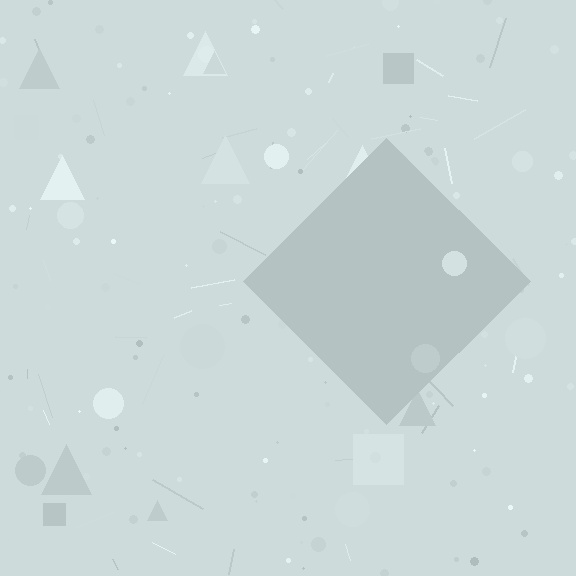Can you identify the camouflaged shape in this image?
The camouflaged shape is a diamond.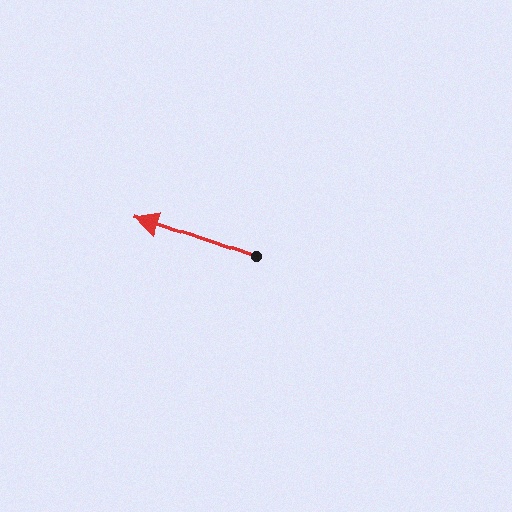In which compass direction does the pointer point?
West.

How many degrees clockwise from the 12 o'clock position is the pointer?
Approximately 289 degrees.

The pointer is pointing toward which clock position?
Roughly 10 o'clock.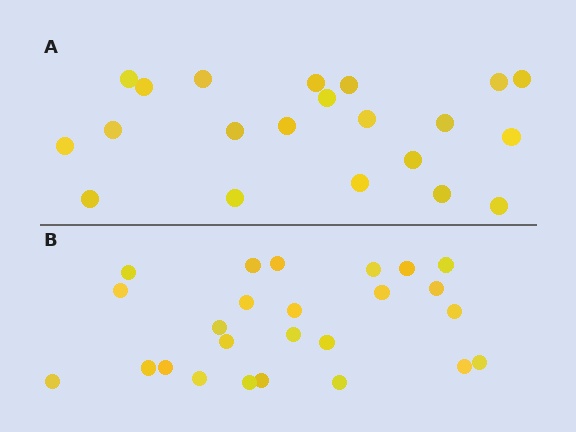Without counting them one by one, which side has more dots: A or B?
Region B (the bottom region) has more dots.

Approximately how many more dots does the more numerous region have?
Region B has about 4 more dots than region A.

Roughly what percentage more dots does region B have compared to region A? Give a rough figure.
About 20% more.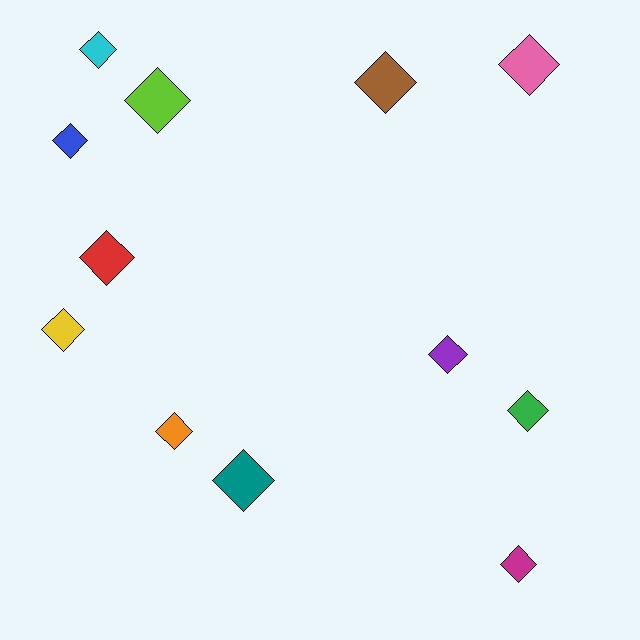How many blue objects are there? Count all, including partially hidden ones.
There is 1 blue object.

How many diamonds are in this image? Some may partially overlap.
There are 12 diamonds.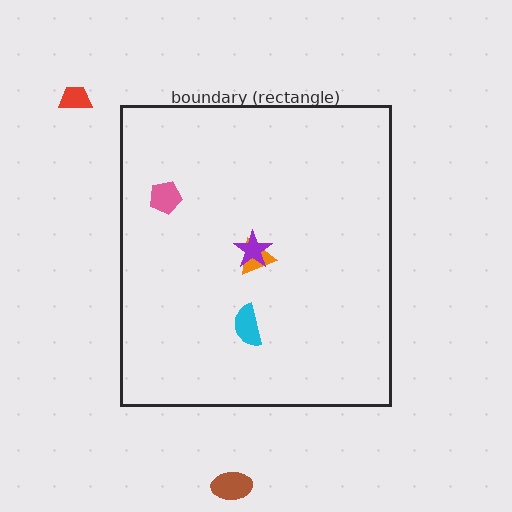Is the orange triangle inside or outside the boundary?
Inside.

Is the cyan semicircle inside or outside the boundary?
Inside.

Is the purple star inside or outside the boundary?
Inside.